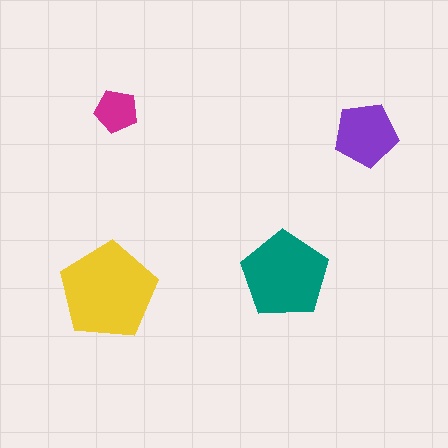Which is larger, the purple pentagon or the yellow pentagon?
The yellow one.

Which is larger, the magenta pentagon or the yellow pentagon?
The yellow one.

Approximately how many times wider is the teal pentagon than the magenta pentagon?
About 2 times wider.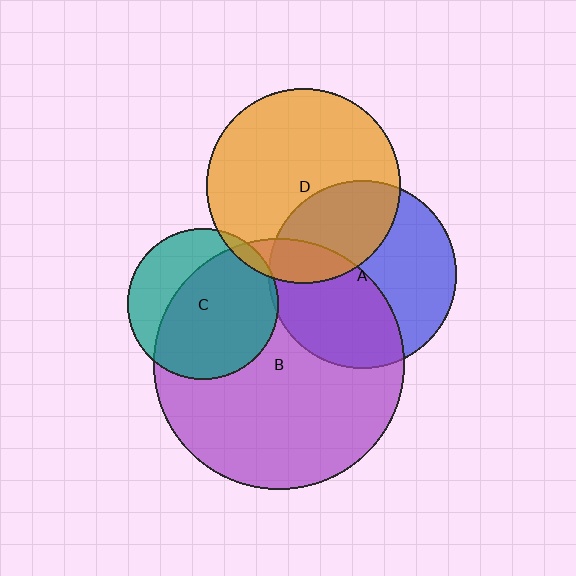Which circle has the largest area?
Circle B (purple).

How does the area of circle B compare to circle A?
Approximately 1.8 times.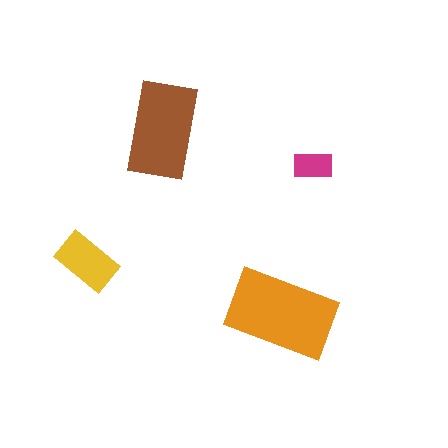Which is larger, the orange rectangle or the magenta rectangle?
The orange one.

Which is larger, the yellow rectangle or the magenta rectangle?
The yellow one.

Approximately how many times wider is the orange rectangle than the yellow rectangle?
About 1.5 times wider.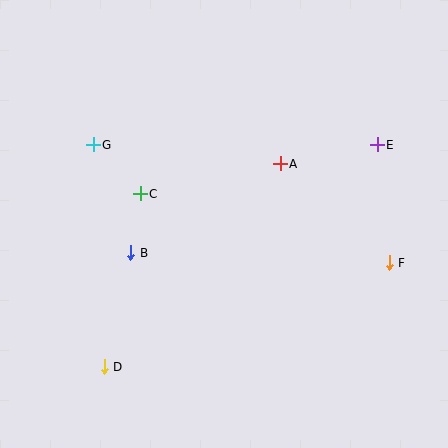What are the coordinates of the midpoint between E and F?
The midpoint between E and F is at (383, 204).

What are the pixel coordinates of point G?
Point G is at (93, 145).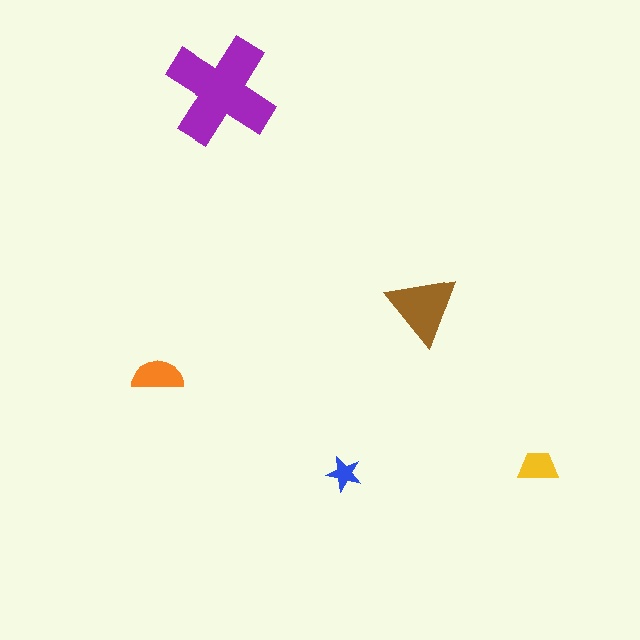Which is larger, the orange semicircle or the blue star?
The orange semicircle.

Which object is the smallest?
The blue star.